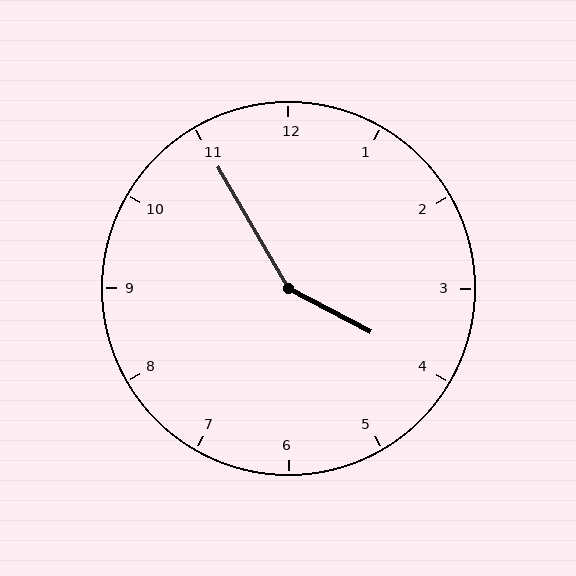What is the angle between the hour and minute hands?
Approximately 148 degrees.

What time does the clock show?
3:55.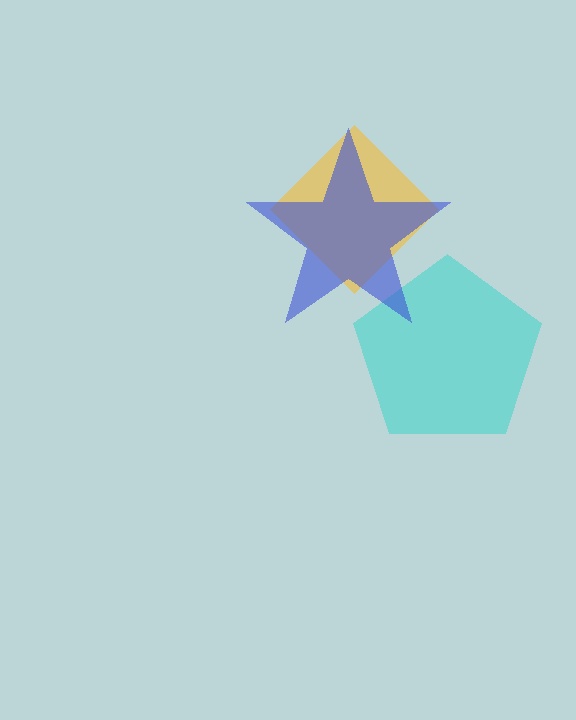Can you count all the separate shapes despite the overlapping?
Yes, there are 3 separate shapes.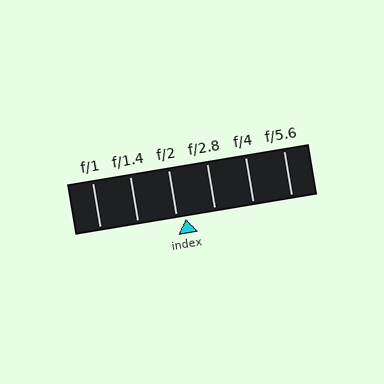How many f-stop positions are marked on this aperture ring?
There are 6 f-stop positions marked.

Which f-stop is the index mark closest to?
The index mark is closest to f/2.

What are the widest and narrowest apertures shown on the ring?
The widest aperture shown is f/1 and the narrowest is f/5.6.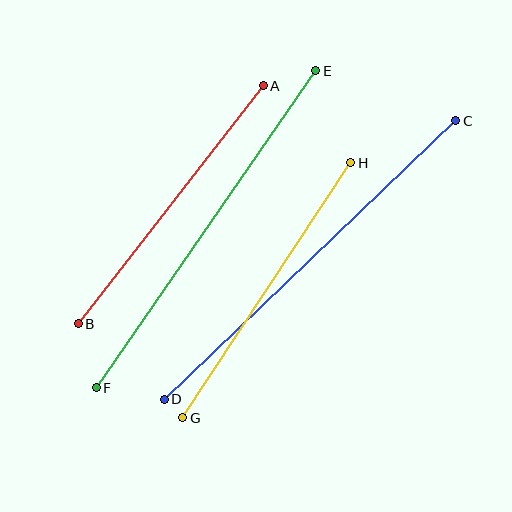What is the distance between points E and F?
The distance is approximately 386 pixels.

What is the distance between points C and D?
The distance is approximately 403 pixels.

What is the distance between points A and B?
The distance is approximately 301 pixels.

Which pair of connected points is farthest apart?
Points C and D are farthest apart.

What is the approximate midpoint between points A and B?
The midpoint is at approximately (171, 205) pixels.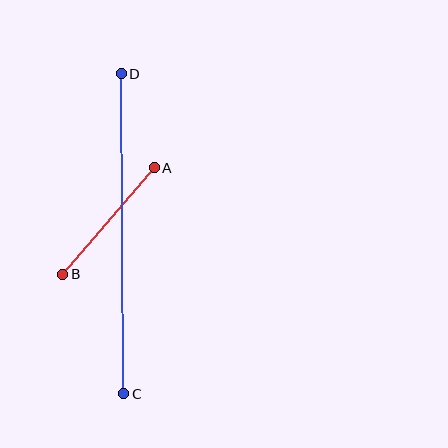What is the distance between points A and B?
The distance is approximately 141 pixels.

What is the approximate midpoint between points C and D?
The midpoint is at approximately (122, 234) pixels.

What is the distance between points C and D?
The distance is approximately 320 pixels.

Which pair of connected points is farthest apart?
Points C and D are farthest apart.